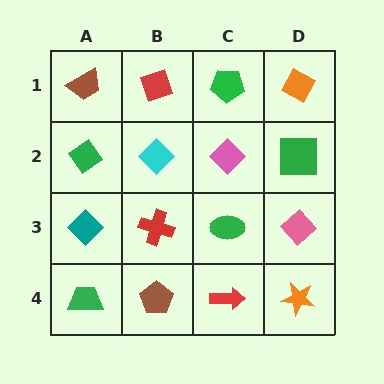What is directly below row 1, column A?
A green diamond.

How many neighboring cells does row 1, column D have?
2.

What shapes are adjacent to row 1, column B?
A cyan diamond (row 2, column B), a brown trapezoid (row 1, column A), a green pentagon (row 1, column C).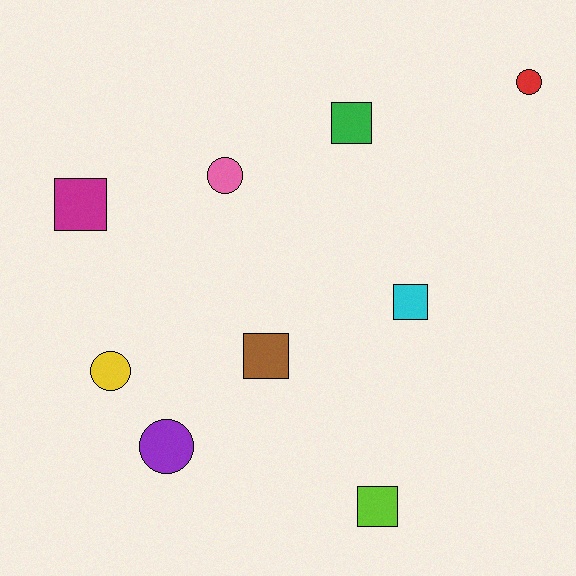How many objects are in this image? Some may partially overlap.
There are 9 objects.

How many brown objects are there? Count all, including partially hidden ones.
There is 1 brown object.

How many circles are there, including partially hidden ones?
There are 4 circles.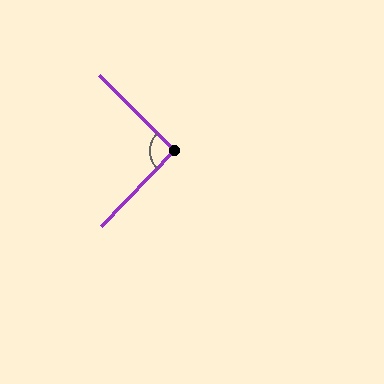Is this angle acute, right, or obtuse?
It is approximately a right angle.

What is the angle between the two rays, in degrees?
Approximately 91 degrees.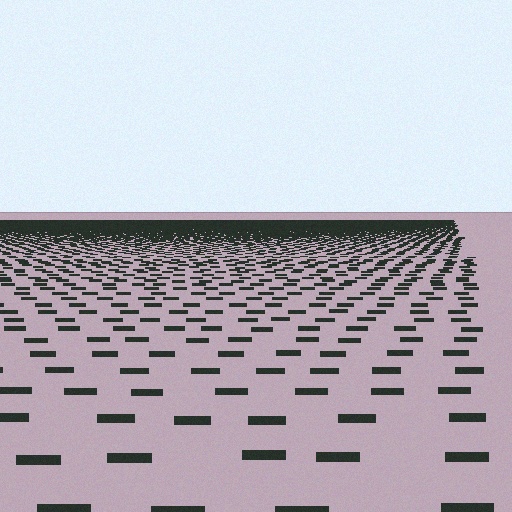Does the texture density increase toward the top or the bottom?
Density increases toward the top.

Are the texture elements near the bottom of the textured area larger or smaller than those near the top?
Larger. Near the bottom, elements are closer to the viewer and appear at a bigger on-screen size.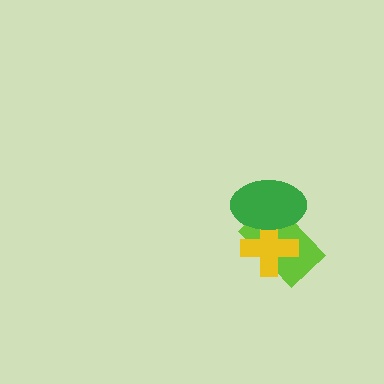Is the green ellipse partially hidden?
No, no other shape covers it.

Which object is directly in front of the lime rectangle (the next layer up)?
The yellow cross is directly in front of the lime rectangle.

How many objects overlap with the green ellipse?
2 objects overlap with the green ellipse.